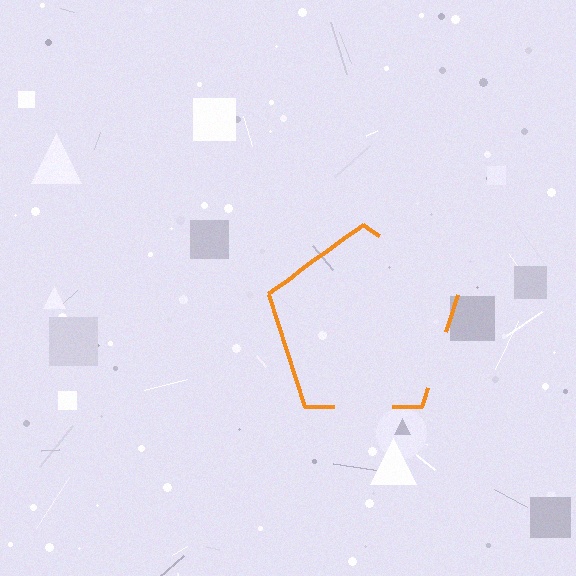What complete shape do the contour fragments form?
The contour fragments form a pentagon.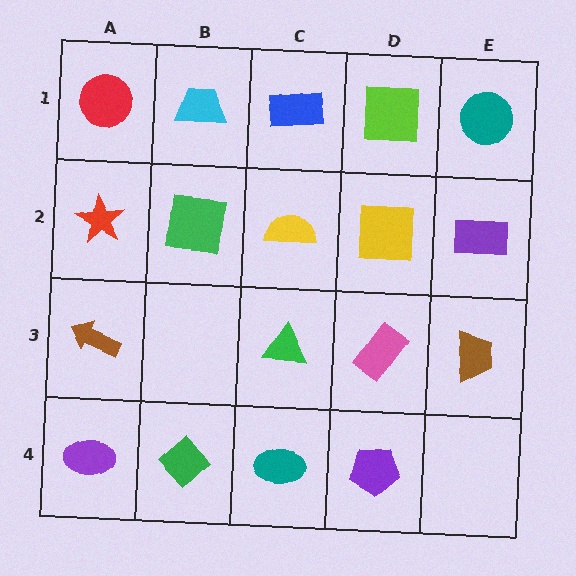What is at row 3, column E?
A brown trapezoid.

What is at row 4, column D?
A purple pentagon.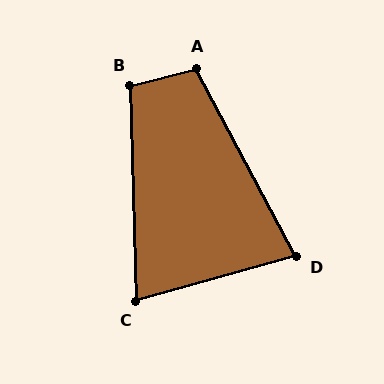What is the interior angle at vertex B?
Approximately 103 degrees (obtuse).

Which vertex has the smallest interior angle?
C, at approximately 76 degrees.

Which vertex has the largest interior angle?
A, at approximately 104 degrees.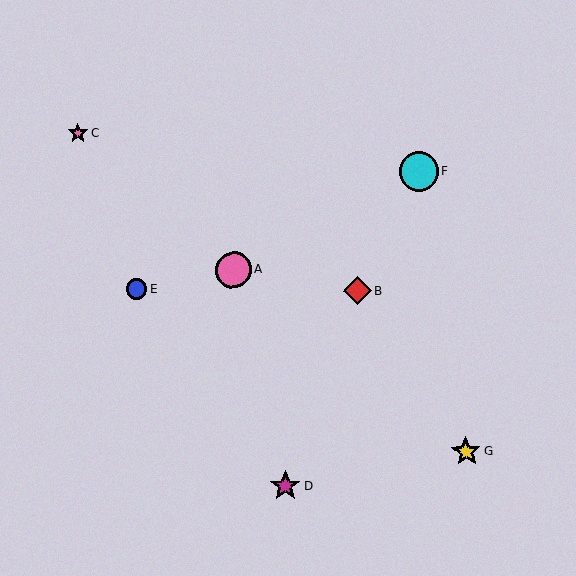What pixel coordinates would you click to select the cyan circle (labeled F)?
Click at (419, 171) to select the cyan circle F.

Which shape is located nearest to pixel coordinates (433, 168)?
The cyan circle (labeled F) at (419, 171) is nearest to that location.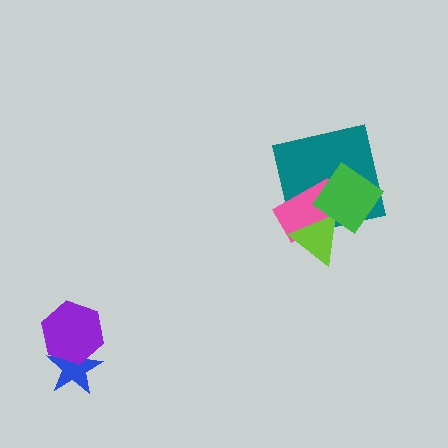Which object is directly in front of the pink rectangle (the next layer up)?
The lime triangle is directly in front of the pink rectangle.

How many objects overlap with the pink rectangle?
3 objects overlap with the pink rectangle.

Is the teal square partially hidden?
Yes, it is partially covered by another shape.